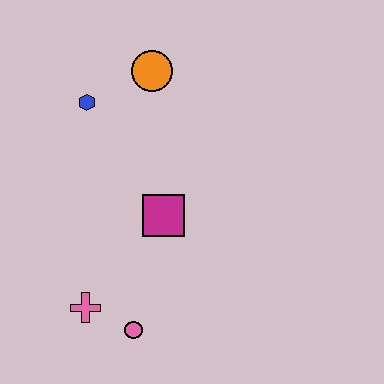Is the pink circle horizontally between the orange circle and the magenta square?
No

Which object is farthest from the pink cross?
The orange circle is farthest from the pink cross.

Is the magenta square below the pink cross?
No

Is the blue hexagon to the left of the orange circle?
Yes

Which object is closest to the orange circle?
The blue hexagon is closest to the orange circle.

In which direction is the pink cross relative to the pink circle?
The pink cross is to the left of the pink circle.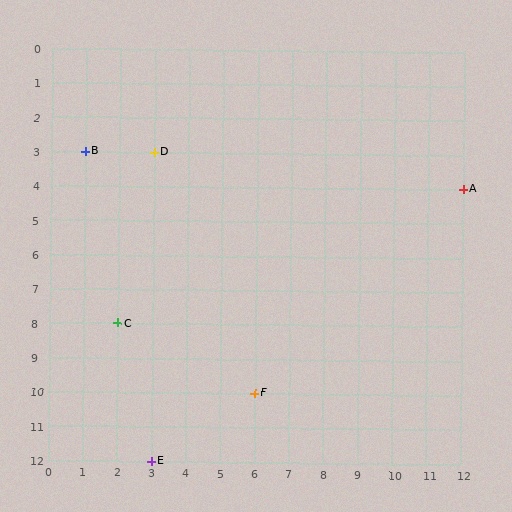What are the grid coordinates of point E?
Point E is at grid coordinates (3, 12).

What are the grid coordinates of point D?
Point D is at grid coordinates (3, 3).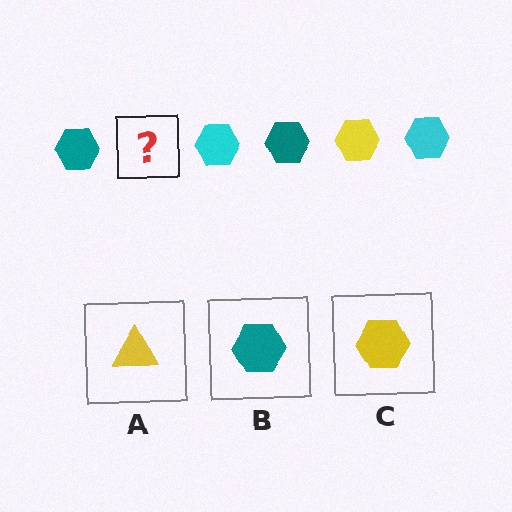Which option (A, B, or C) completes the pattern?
C.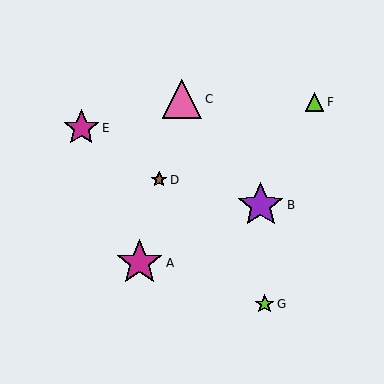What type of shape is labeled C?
Shape C is a pink triangle.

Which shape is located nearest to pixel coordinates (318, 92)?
The lime triangle (labeled F) at (314, 102) is nearest to that location.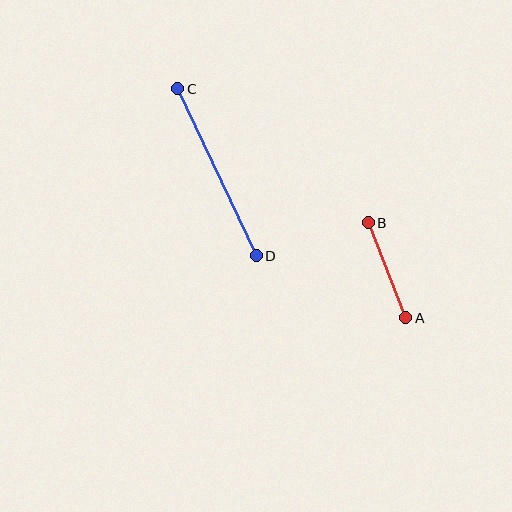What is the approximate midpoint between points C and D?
The midpoint is at approximately (217, 172) pixels.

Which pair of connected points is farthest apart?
Points C and D are farthest apart.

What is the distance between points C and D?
The distance is approximately 185 pixels.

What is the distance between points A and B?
The distance is approximately 102 pixels.